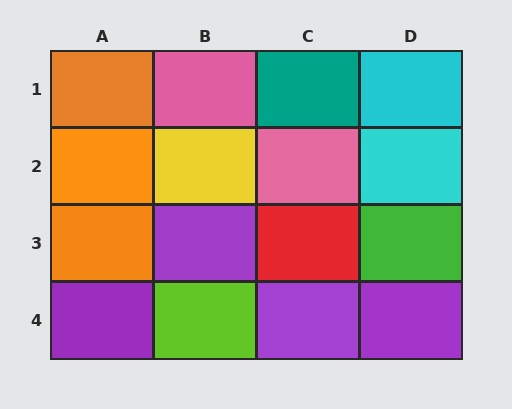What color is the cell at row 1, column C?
Teal.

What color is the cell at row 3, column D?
Green.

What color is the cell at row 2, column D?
Cyan.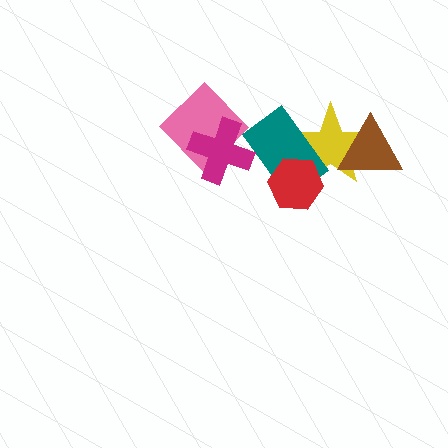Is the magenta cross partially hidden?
No, no other shape covers it.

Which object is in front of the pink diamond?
The magenta cross is in front of the pink diamond.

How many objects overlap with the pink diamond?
1 object overlaps with the pink diamond.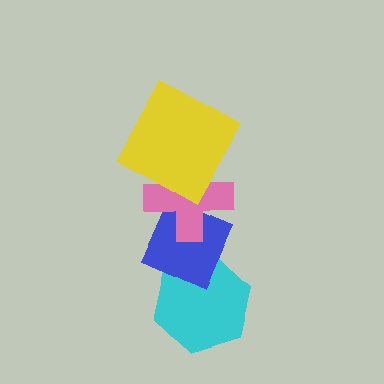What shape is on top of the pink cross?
The yellow square is on top of the pink cross.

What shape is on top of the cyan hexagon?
The blue diamond is on top of the cyan hexagon.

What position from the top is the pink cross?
The pink cross is 2nd from the top.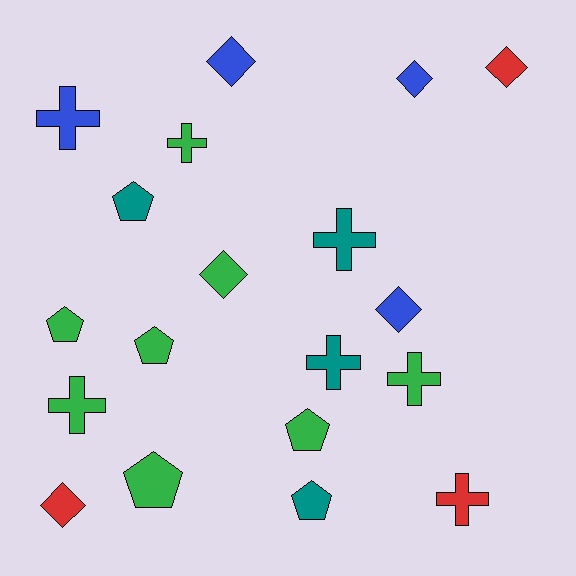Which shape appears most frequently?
Cross, with 7 objects.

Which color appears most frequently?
Green, with 8 objects.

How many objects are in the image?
There are 19 objects.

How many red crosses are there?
There is 1 red cross.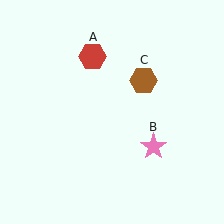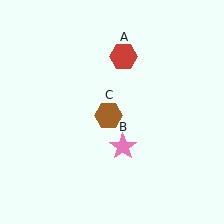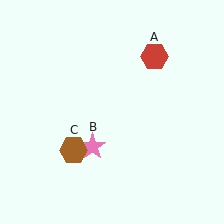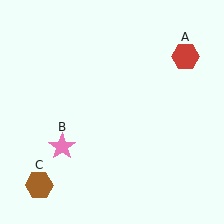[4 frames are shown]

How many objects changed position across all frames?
3 objects changed position: red hexagon (object A), pink star (object B), brown hexagon (object C).